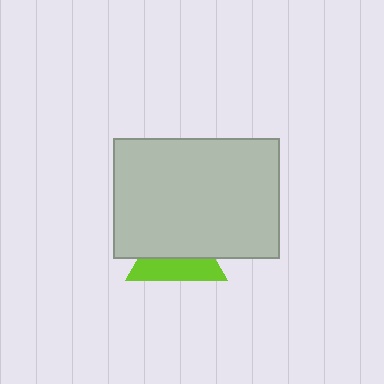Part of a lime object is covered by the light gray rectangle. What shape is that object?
It is a triangle.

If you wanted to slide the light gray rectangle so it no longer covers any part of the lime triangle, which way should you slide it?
Slide it up — that is the most direct way to separate the two shapes.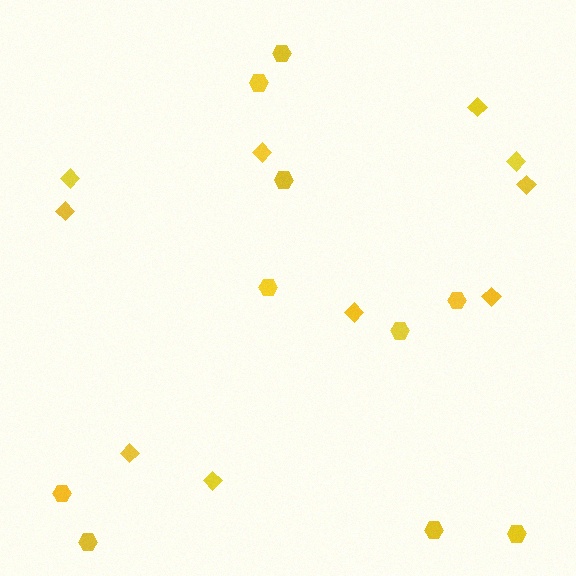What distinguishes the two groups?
There are 2 groups: one group of hexagons (10) and one group of diamonds (10).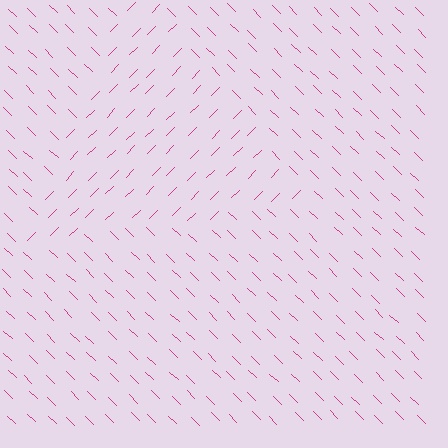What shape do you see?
I see a triangle.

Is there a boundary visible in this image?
Yes, there is a texture boundary formed by a change in line orientation.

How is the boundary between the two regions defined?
The boundary is defined purely by a change in line orientation (approximately 89 degrees difference). All lines are the same color and thickness.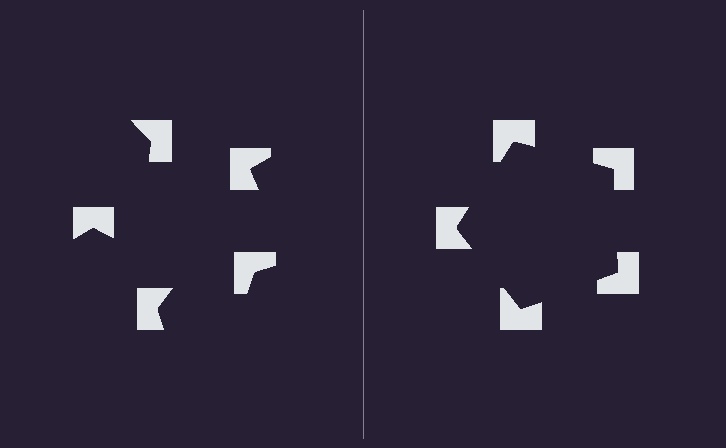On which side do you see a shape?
An illusory pentagon appears on the right side. On the left side the wedge cuts are rotated, so no coherent shape forms.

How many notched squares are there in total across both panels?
10 — 5 on each side.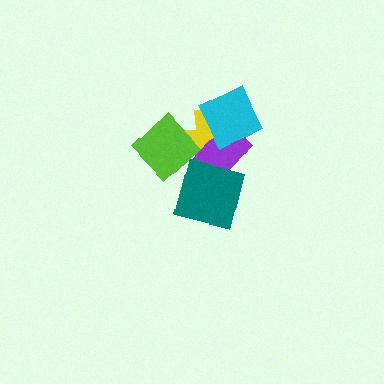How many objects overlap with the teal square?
3 objects overlap with the teal square.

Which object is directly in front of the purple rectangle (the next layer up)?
The teal square is directly in front of the purple rectangle.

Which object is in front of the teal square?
The lime diamond is in front of the teal square.